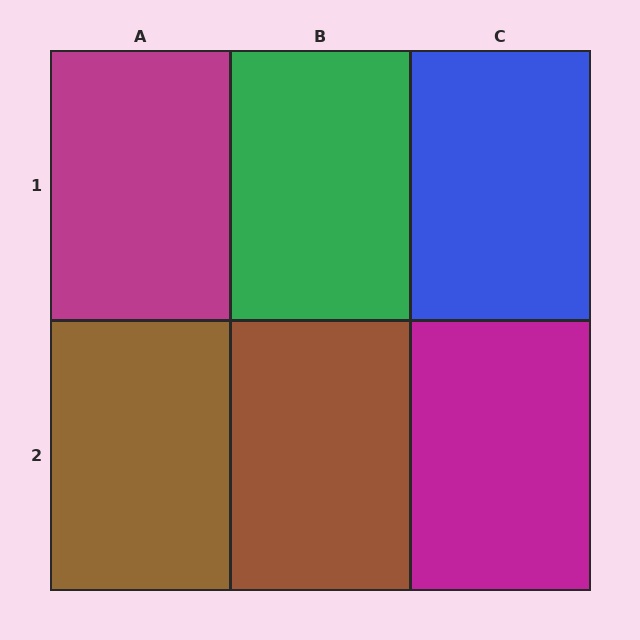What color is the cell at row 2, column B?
Brown.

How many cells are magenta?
2 cells are magenta.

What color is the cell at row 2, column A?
Brown.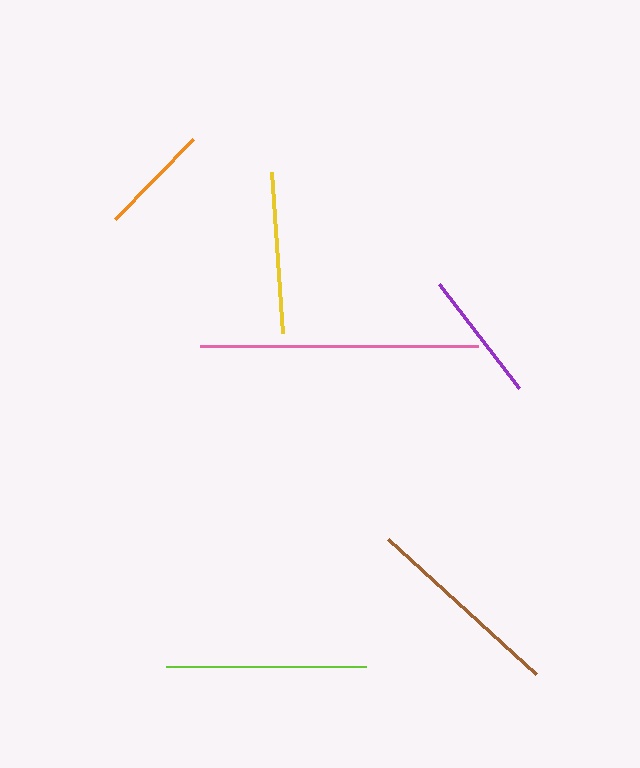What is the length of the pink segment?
The pink segment is approximately 277 pixels long.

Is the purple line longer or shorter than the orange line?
The purple line is longer than the orange line.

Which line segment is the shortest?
The orange line is the shortest at approximately 111 pixels.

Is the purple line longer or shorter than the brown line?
The brown line is longer than the purple line.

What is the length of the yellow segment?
The yellow segment is approximately 161 pixels long.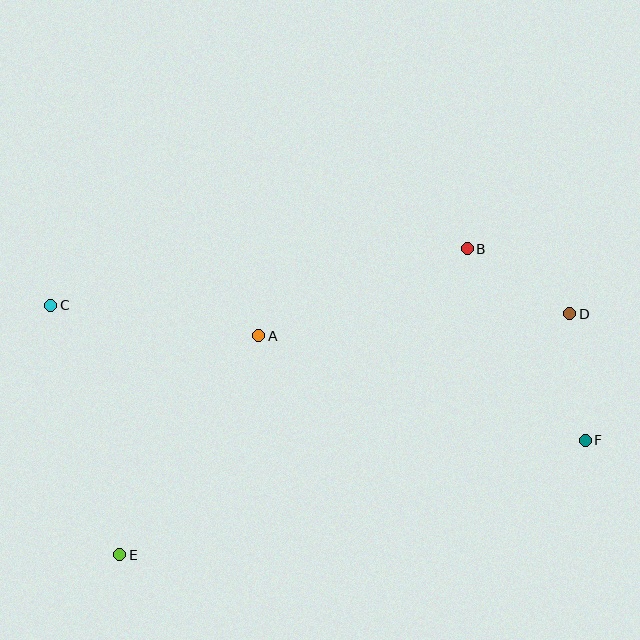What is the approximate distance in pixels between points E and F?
The distance between E and F is approximately 479 pixels.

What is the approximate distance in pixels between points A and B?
The distance between A and B is approximately 226 pixels.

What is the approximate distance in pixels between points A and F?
The distance between A and F is approximately 343 pixels.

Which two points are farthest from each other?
Points C and F are farthest from each other.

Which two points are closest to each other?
Points B and D are closest to each other.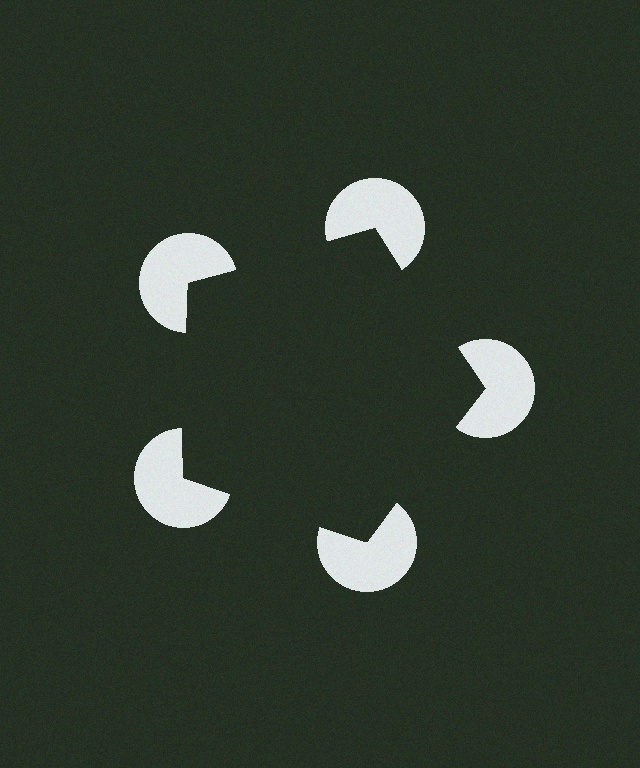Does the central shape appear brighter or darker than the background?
It typically appears slightly darker than the background, even though no actual brightness change is drawn.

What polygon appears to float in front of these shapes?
An illusory pentagon — its edges are inferred from the aligned wedge cuts in the pac-man discs, not physically drawn.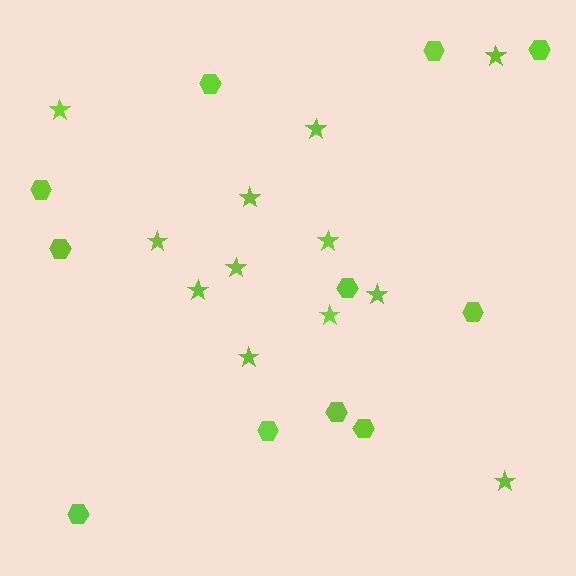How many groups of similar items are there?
There are 2 groups: one group of stars (12) and one group of hexagons (11).